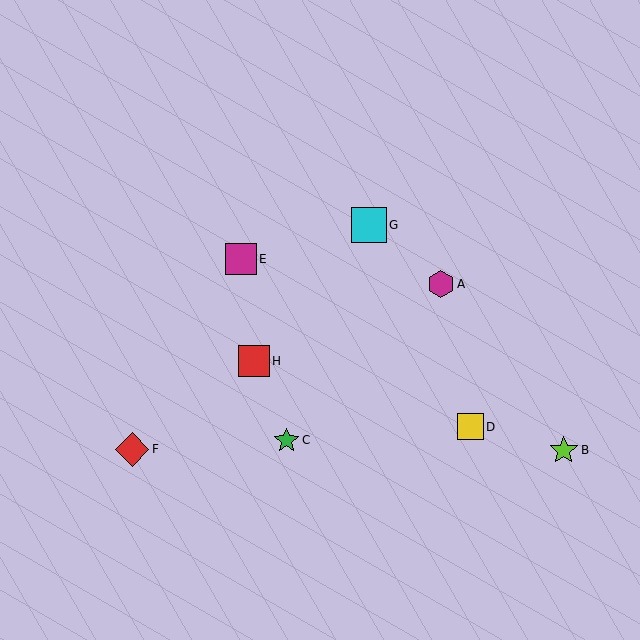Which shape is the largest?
The cyan square (labeled G) is the largest.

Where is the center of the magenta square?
The center of the magenta square is at (241, 259).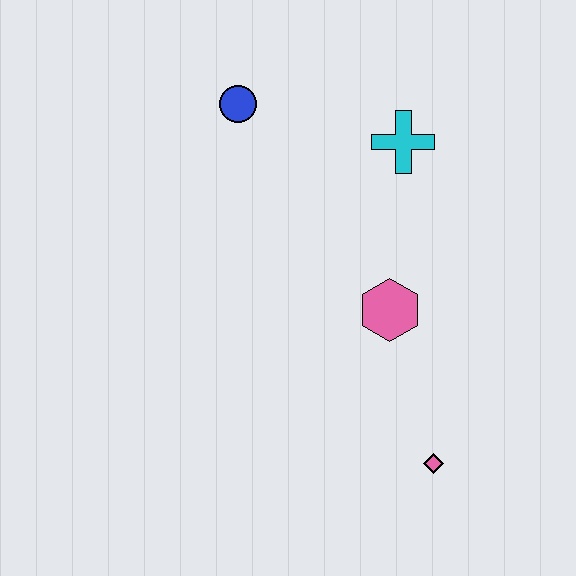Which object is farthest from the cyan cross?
The pink diamond is farthest from the cyan cross.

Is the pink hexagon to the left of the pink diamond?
Yes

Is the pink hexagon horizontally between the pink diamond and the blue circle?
Yes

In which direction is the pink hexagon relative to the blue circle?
The pink hexagon is below the blue circle.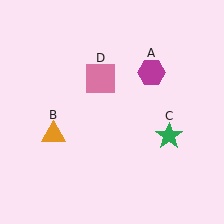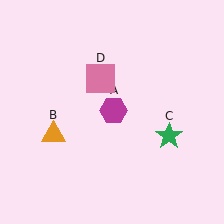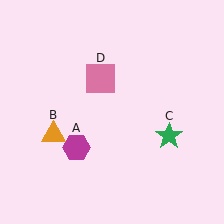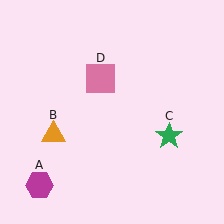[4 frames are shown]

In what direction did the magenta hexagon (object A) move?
The magenta hexagon (object A) moved down and to the left.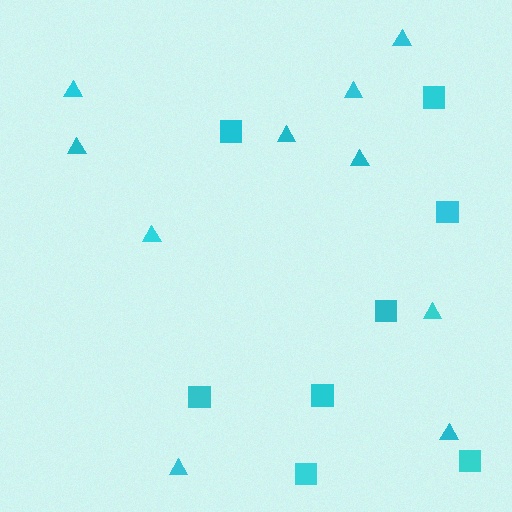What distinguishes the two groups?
There are 2 groups: one group of triangles (10) and one group of squares (8).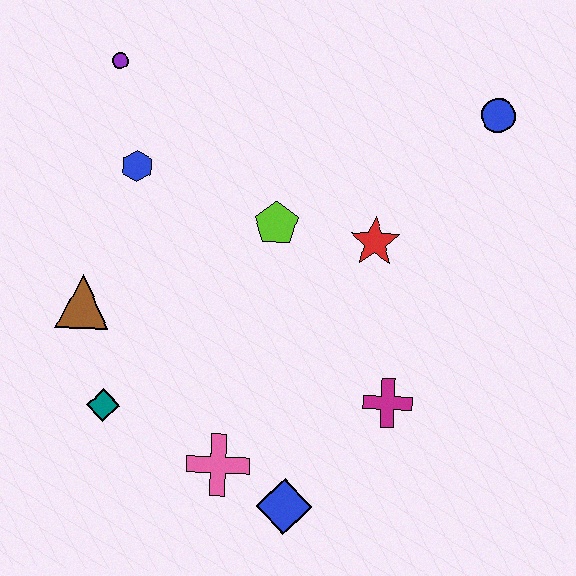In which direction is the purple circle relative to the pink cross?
The purple circle is above the pink cross.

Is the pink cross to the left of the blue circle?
Yes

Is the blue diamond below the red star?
Yes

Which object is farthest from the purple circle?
The blue diamond is farthest from the purple circle.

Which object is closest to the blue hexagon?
The purple circle is closest to the blue hexagon.